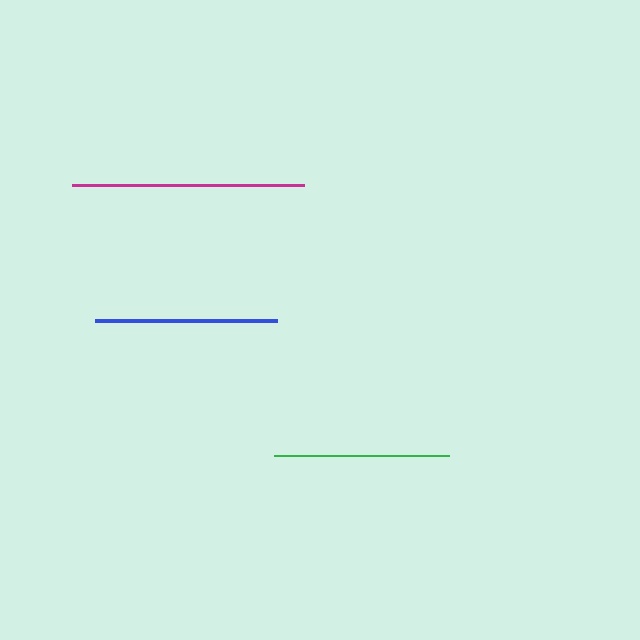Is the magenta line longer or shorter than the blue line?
The magenta line is longer than the blue line.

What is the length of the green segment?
The green segment is approximately 175 pixels long.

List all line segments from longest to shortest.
From longest to shortest: magenta, blue, green.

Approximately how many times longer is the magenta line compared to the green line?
The magenta line is approximately 1.3 times the length of the green line.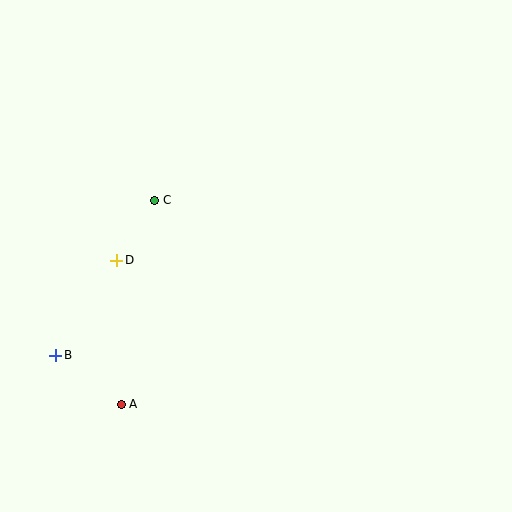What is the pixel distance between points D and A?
The distance between D and A is 144 pixels.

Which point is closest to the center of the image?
Point C at (155, 200) is closest to the center.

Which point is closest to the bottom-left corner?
Point A is closest to the bottom-left corner.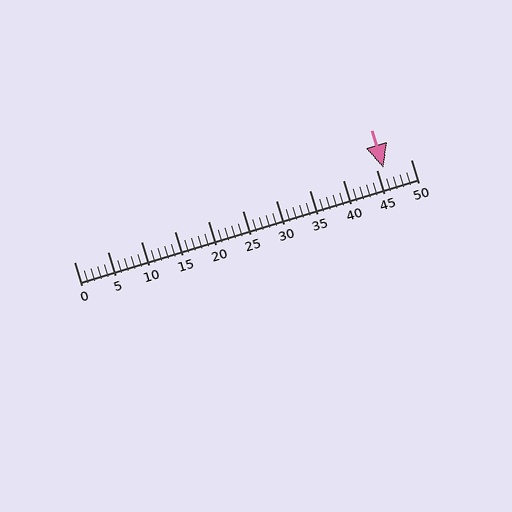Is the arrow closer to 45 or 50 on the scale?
The arrow is closer to 45.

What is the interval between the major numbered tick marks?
The major tick marks are spaced 5 units apart.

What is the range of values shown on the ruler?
The ruler shows values from 0 to 50.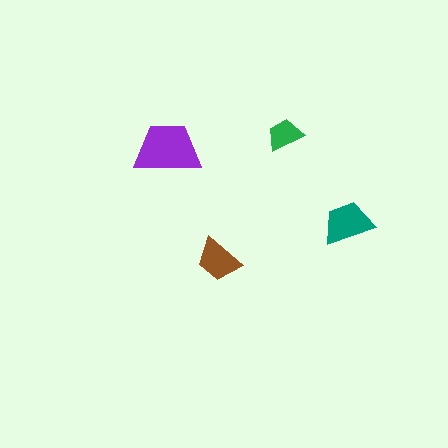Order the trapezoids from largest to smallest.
the purple one, the teal one, the brown one, the green one.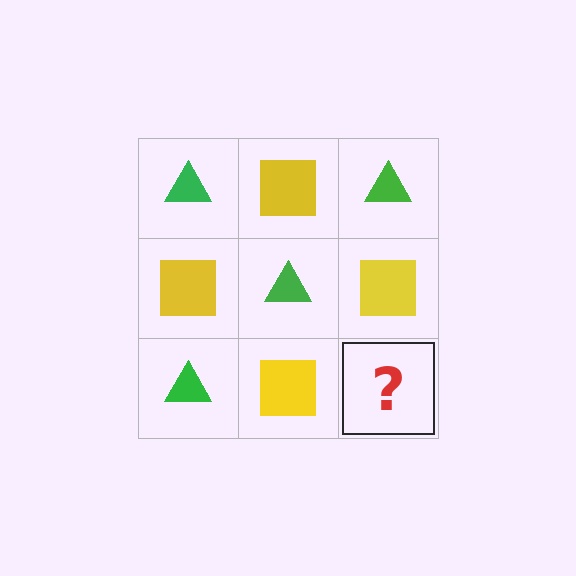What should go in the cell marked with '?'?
The missing cell should contain a green triangle.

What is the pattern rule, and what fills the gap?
The rule is that it alternates green triangle and yellow square in a checkerboard pattern. The gap should be filled with a green triangle.